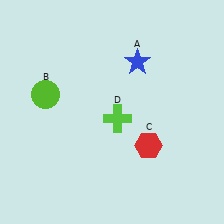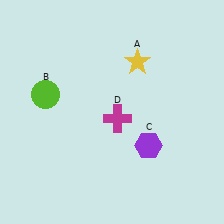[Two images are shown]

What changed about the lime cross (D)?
In Image 1, D is lime. In Image 2, it changed to magenta.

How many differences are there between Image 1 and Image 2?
There are 3 differences between the two images.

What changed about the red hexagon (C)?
In Image 1, C is red. In Image 2, it changed to purple.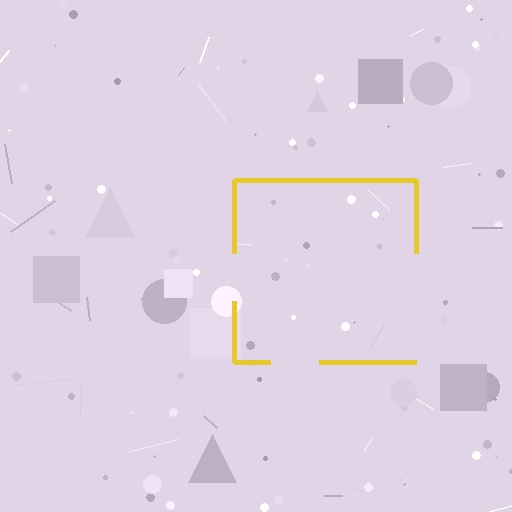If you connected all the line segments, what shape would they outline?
They would outline a square.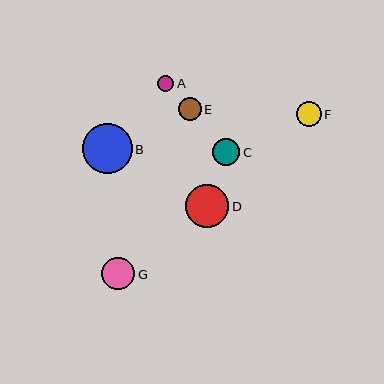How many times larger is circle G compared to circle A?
Circle G is approximately 2.0 times the size of circle A.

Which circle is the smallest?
Circle A is the smallest with a size of approximately 16 pixels.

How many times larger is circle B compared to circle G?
Circle B is approximately 1.5 times the size of circle G.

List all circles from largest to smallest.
From largest to smallest: B, D, G, C, F, E, A.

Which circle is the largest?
Circle B is the largest with a size of approximately 50 pixels.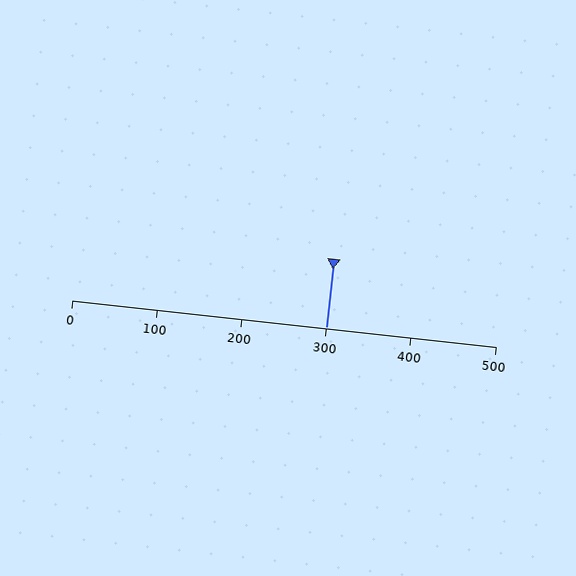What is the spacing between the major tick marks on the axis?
The major ticks are spaced 100 apart.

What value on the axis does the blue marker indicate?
The marker indicates approximately 300.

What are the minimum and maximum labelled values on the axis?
The axis runs from 0 to 500.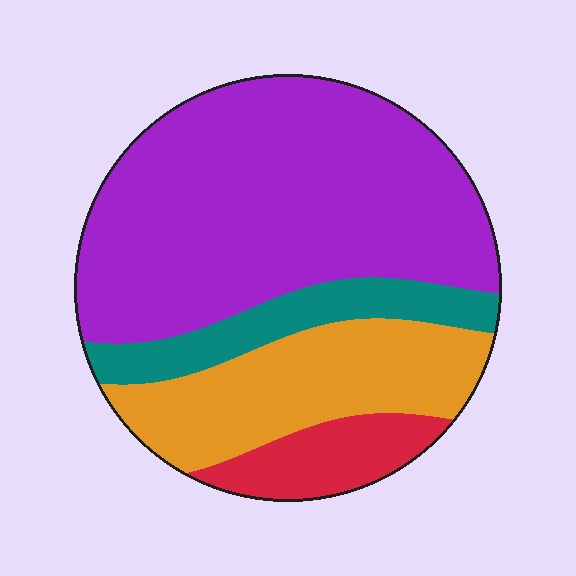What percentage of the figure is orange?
Orange takes up less than a quarter of the figure.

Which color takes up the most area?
Purple, at roughly 55%.